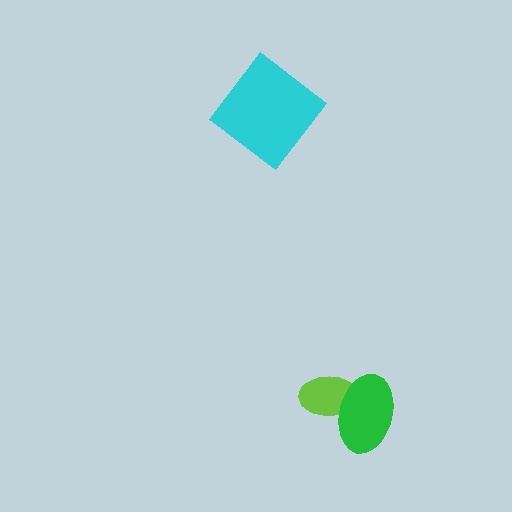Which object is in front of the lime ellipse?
The green ellipse is in front of the lime ellipse.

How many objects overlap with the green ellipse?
1 object overlaps with the green ellipse.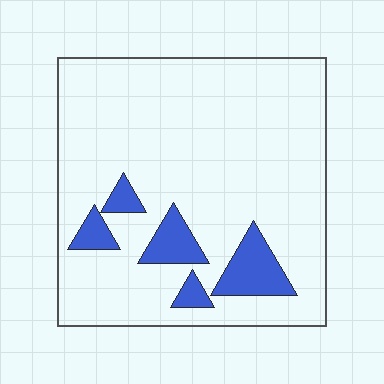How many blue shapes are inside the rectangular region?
5.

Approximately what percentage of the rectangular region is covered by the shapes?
Approximately 10%.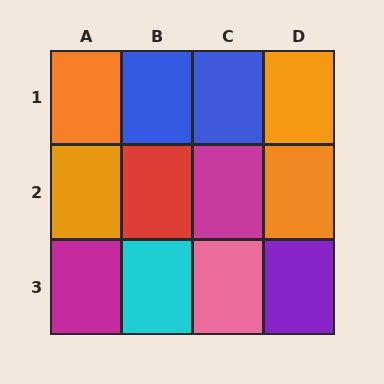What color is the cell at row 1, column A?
Orange.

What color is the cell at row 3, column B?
Cyan.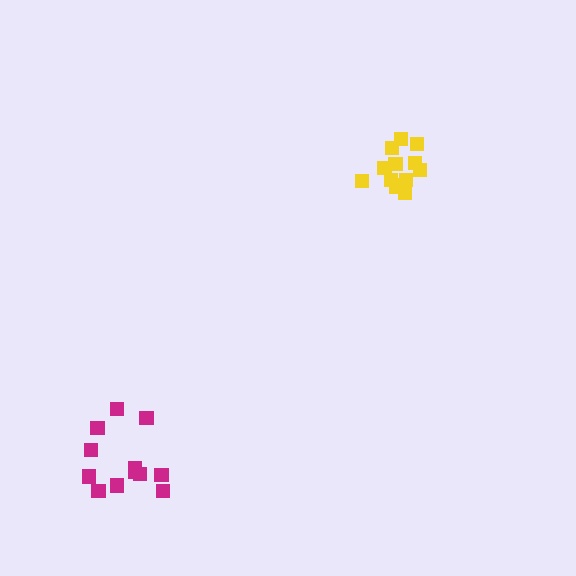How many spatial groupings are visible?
There are 2 spatial groupings.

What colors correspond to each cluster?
The clusters are colored: magenta, yellow.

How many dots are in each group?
Group 1: 12 dots, Group 2: 14 dots (26 total).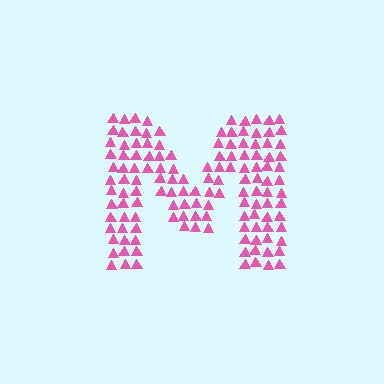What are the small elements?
The small elements are triangles.